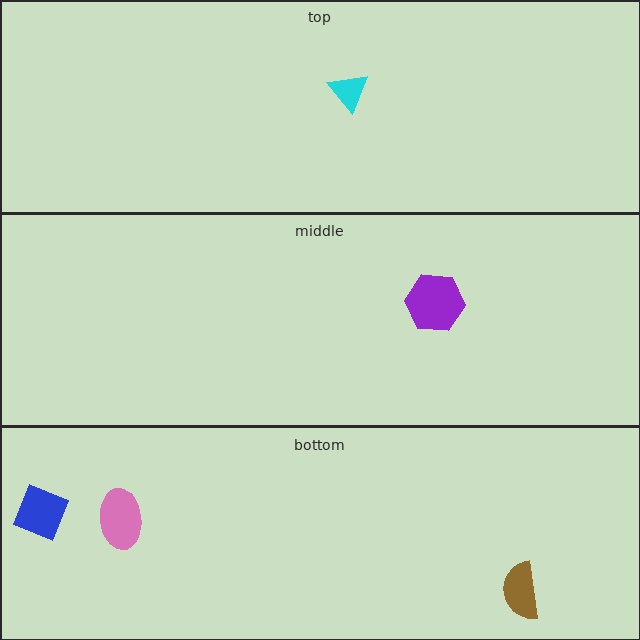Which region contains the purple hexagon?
The middle region.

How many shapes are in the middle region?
1.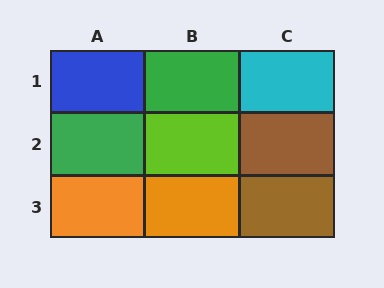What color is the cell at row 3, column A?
Orange.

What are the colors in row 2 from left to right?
Green, lime, brown.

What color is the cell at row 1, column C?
Cyan.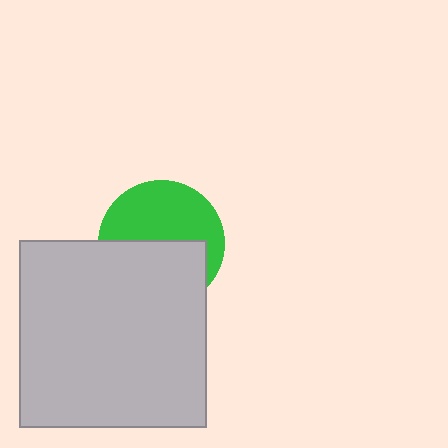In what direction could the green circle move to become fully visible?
The green circle could move up. That would shift it out from behind the light gray square entirely.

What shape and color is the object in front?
The object in front is a light gray square.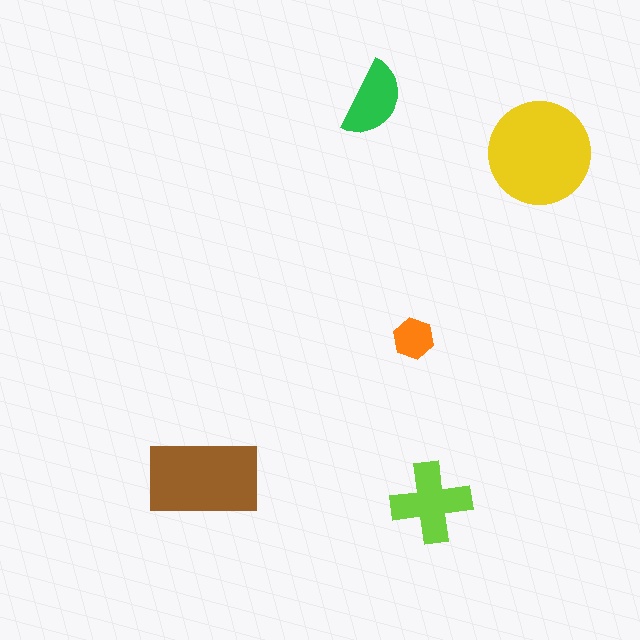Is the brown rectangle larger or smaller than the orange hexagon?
Larger.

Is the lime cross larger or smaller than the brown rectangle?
Smaller.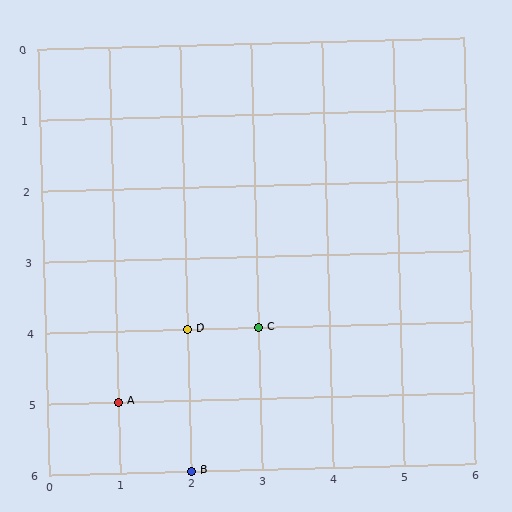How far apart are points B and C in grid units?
Points B and C are 1 column and 2 rows apart (about 2.2 grid units diagonally).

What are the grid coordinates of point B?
Point B is at grid coordinates (2, 6).